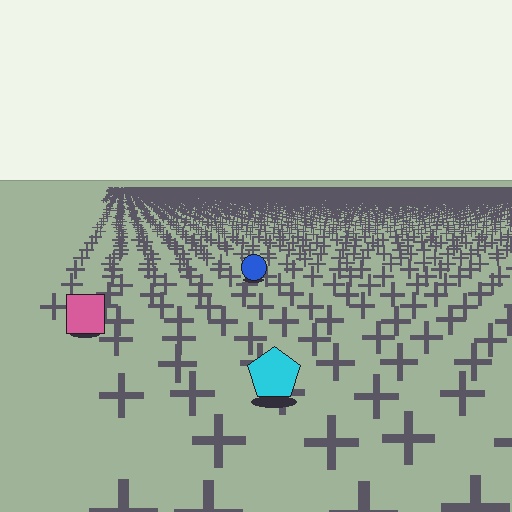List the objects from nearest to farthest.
From nearest to farthest: the cyan pentagon, the pink square, the blue circle.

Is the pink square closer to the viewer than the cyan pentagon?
No. The cyan pentagon is closer — you can tell from the texture gradient: the ground texture is coarser near it.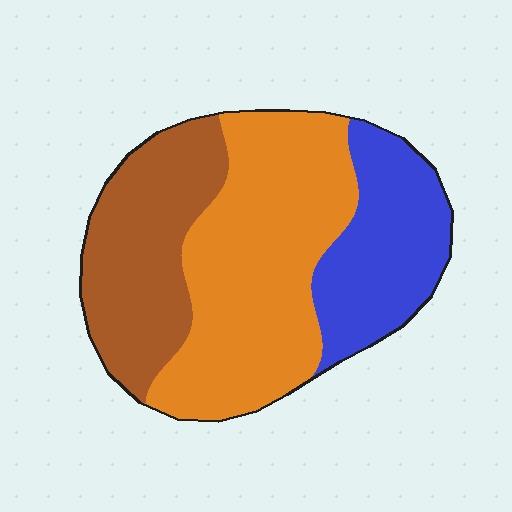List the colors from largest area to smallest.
From largest to smallest: orange, brown, blue.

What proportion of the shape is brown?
Brown covers roughly 30% of the shape.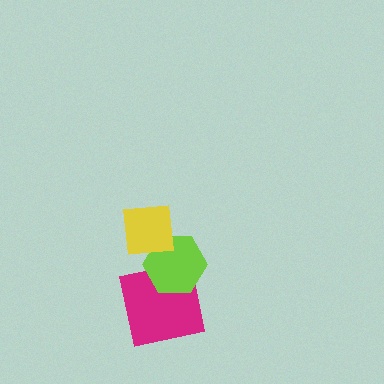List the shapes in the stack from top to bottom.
From top to bottom: the yellow square, the lime hexagon, the magenta square.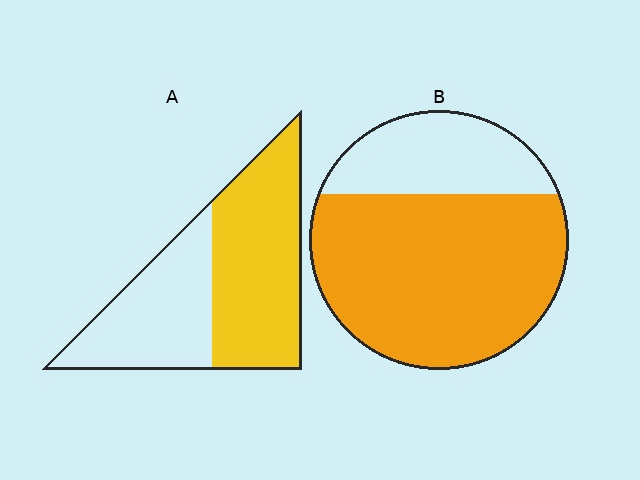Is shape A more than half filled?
Yes.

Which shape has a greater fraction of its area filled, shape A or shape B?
Shape B.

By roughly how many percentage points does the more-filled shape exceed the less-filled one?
By roughly 15 percentage points (B over A).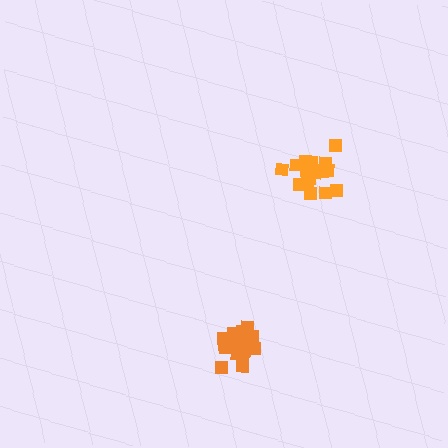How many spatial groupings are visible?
There are 2 spatial groupings.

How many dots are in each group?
Group 1: 17 dots, Group 2: 15 dots (32 total).